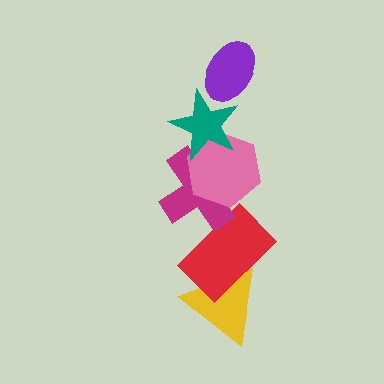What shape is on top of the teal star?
The purple ellipse is on top of the teal star.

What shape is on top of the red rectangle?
The magenta cross is on top of the red rectangle.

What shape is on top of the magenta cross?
The pink hexagon is on top of the magenta cross.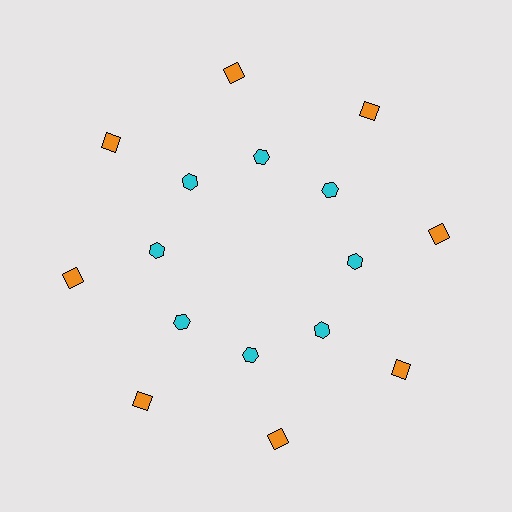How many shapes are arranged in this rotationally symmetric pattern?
There are 16 shapes, arranged in 8 groups of 2.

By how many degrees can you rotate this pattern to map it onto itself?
The pattern maps onto itself every 45 degrees of rotation.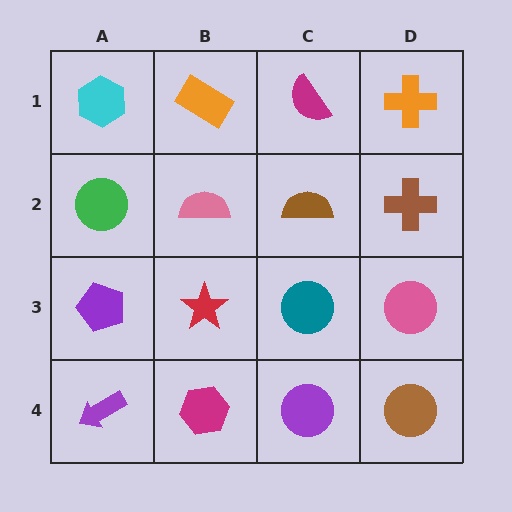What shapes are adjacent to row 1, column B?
A pink semicircle (row 2, column B), a cyan hexagon (row 1, column A), a magenta semicircle (row 1, column C).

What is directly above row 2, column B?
An orange rectangle.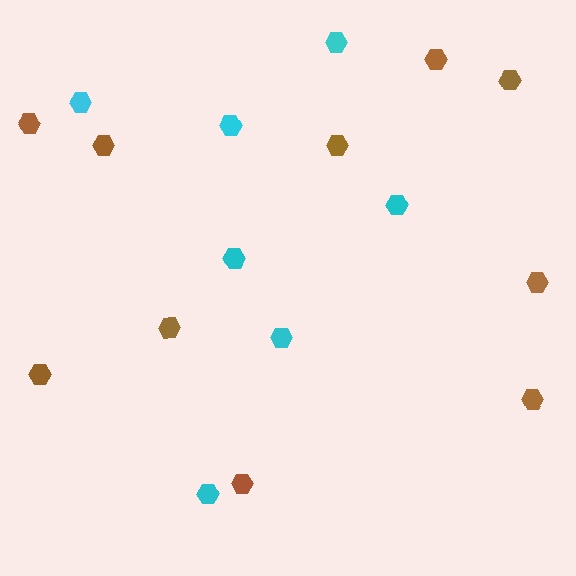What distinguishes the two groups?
There are 2 groups: one group of brown hexagons (10) and one group of cyan hexagons (7).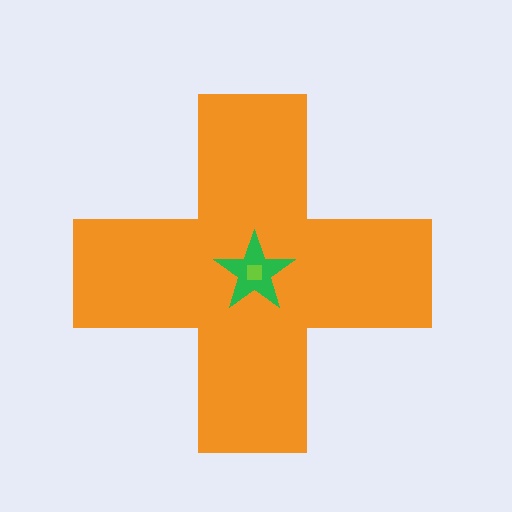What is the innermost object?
The lime square.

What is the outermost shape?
The orange cross.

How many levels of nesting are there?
3.